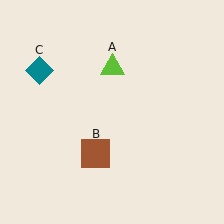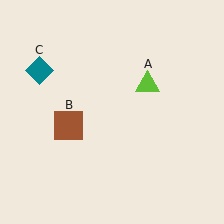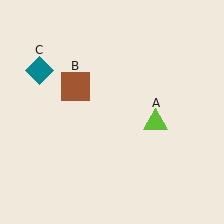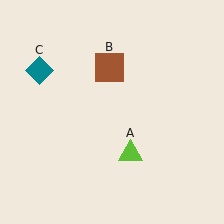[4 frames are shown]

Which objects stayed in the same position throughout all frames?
Teal diamond (object C) remained stationary.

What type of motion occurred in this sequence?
The lime triangle (object A), brown square (object B) rotated clockwise around the center of the scene.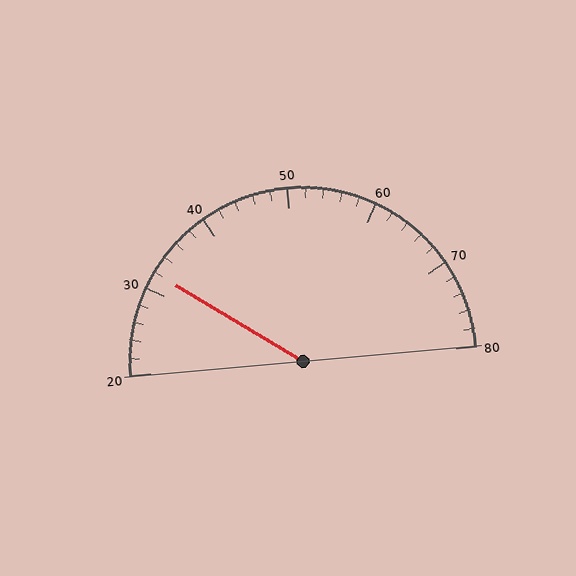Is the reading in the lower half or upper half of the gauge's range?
The reading is in the lower half of the range (20 to 80).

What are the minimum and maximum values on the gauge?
The gauge ranges from 20 to 80.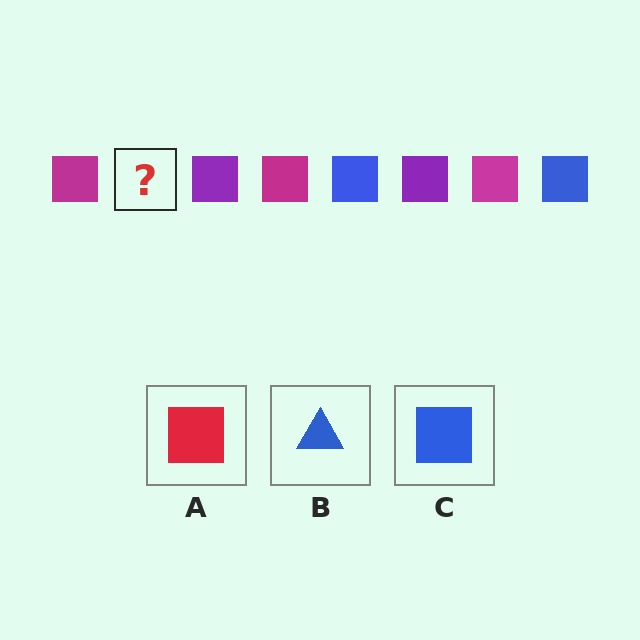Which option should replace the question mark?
Option C.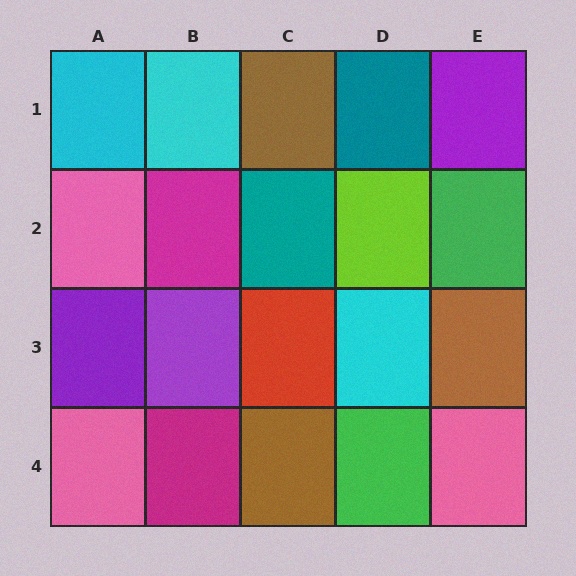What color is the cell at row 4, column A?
Pink.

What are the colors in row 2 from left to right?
Pink, magenta, teal, lime, green.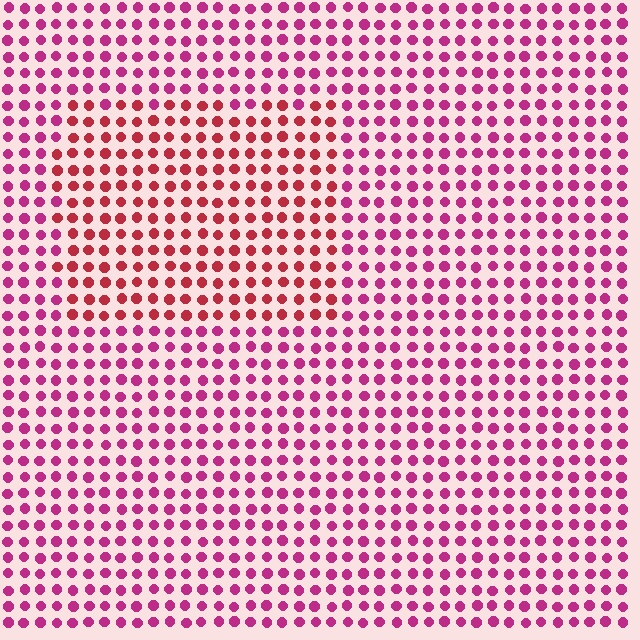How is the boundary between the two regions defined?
The boundary is defined purely by a slight shift in hue (about 30 degrees). Spacing, size, and orientation are identical on both sides.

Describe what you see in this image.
The image is filled with small magenta elements in a uniform arrangement. A rectangle-shaped region is visible where the elements are tinted to a slightly different hue, forming a subtle color boundary.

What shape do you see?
I see a rectangle.